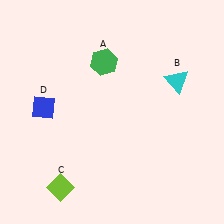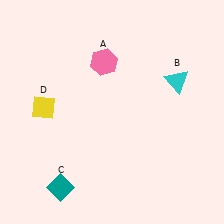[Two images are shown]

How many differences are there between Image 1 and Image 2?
There are 3 differences between the two images.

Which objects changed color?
A changed from green to pink. C changed from lime to teal. D changed from blue to yellow.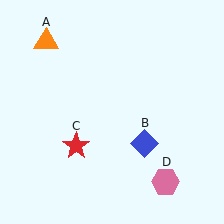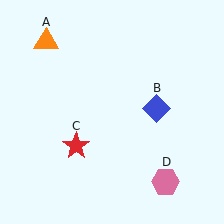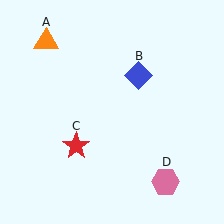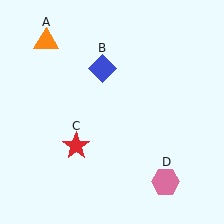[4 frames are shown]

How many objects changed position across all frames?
1 object changed position: blue diamond (object B).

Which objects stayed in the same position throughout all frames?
Orange triangle (object A) and red star (object C) and pink hexagon (object D) remained stationary.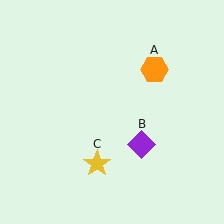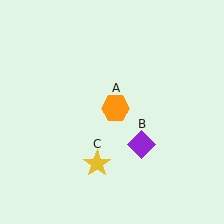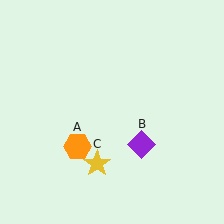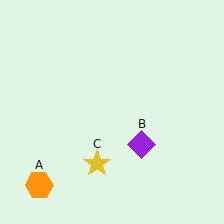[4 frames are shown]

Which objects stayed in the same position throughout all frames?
Purple diamond (object B) and yellow star (object C) remained stationary.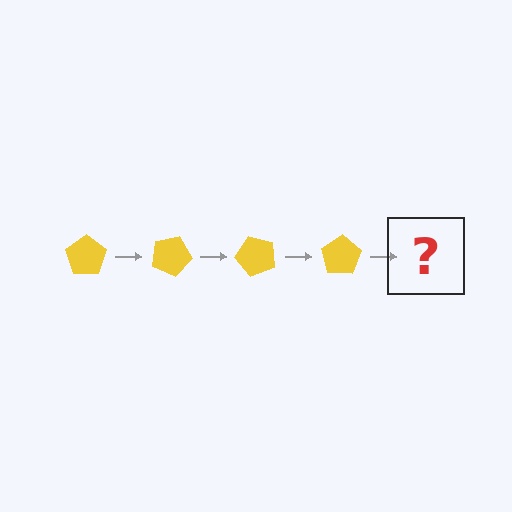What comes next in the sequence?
The next element should be a yellow pentagon rotated 100 degrees.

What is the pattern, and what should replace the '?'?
The pattern is that the pentagon rotates 25 degrees each step. The '?' should be a yellow pentagon rotated 100 degrees.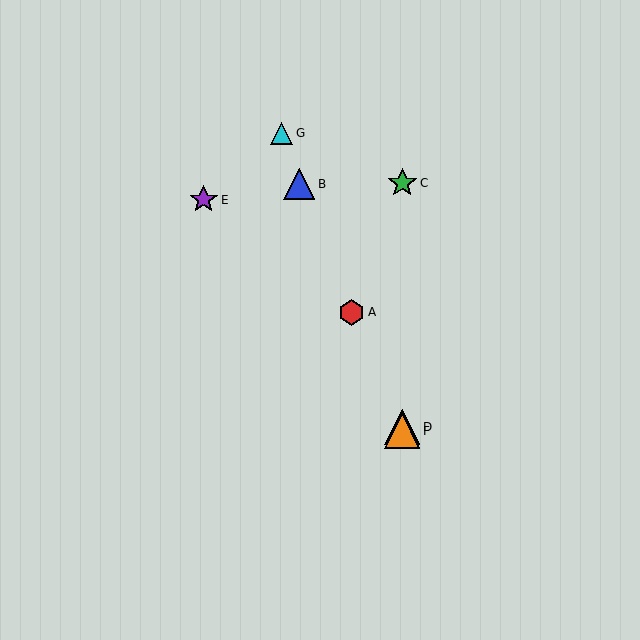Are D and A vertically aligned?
No, D is at x≈402 and A is at x≈352.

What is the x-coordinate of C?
Object C is at x≈402.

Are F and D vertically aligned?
Yes, both are at x≈402.